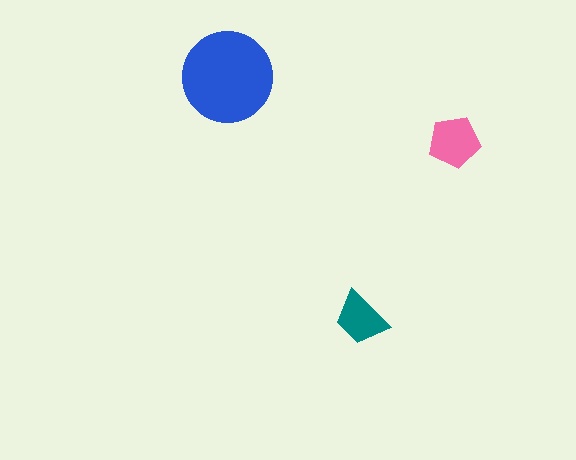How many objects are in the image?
There are 3 objects in the image.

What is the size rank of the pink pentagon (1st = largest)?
2nd.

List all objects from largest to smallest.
The blue circle, the pink pentagon, the teal trapezoid.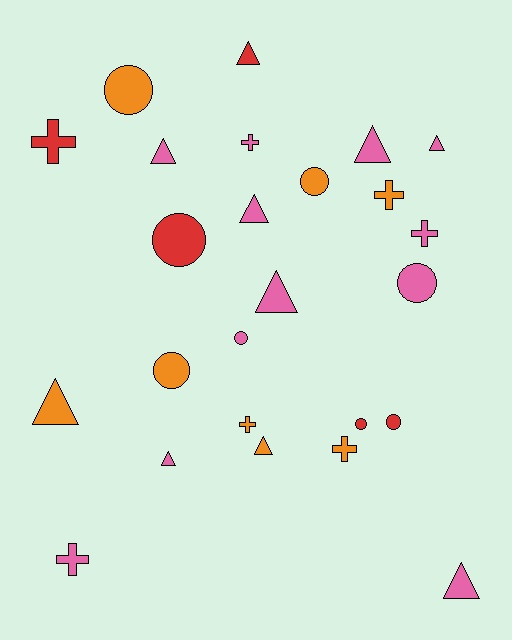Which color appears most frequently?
Pink, with 12 objects.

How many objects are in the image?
There are 25 objects.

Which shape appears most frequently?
Triangle, with 10 objects.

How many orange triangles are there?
There are 2 orange triangles.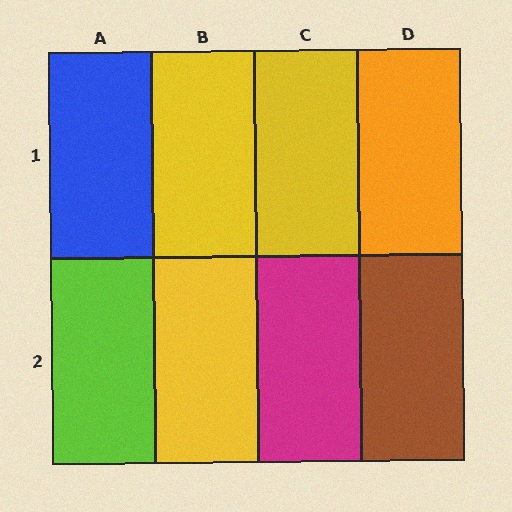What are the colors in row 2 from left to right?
Lime, yellow, magenta, brown.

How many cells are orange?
1 cell is orange.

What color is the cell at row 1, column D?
Orange.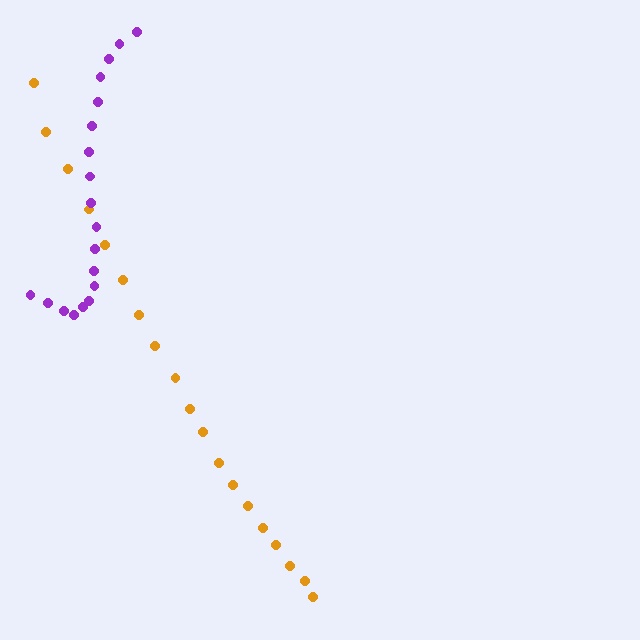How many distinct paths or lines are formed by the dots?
There are 2 distinct paths.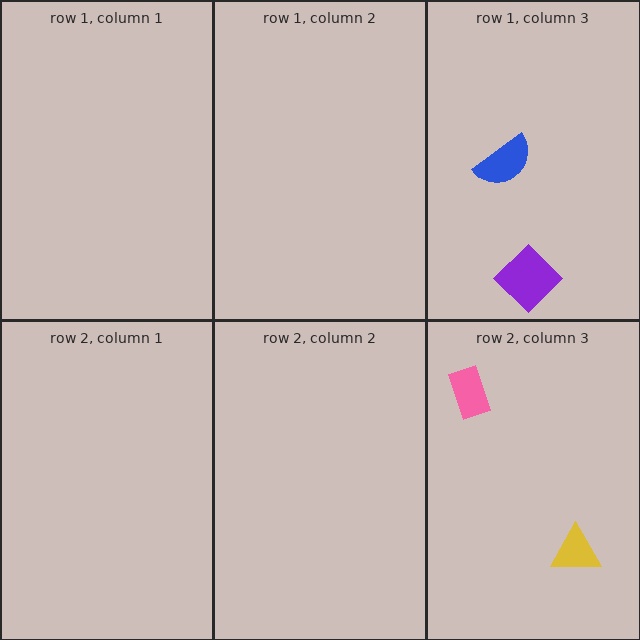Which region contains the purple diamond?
The row 1, column 3 region.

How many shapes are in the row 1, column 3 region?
2.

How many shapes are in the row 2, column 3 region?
2.